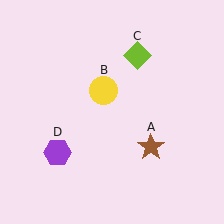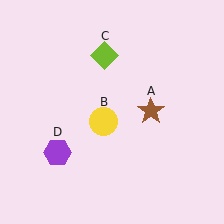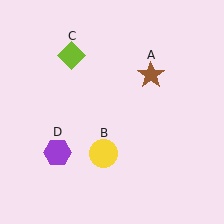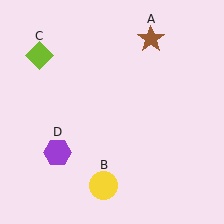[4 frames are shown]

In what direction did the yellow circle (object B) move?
The yellow circle (object B) moved down.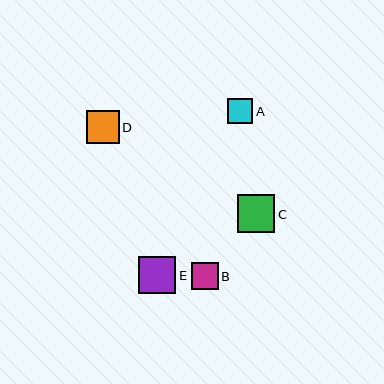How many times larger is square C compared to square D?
Square C is approximately 1.1 times the size of square D.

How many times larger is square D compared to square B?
Square D is approximately 1.2 times the size of square B.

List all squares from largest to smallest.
From largest to smallest: C, E, D, B, A.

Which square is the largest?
Square C is the largest with a size of approximately 37 pixels.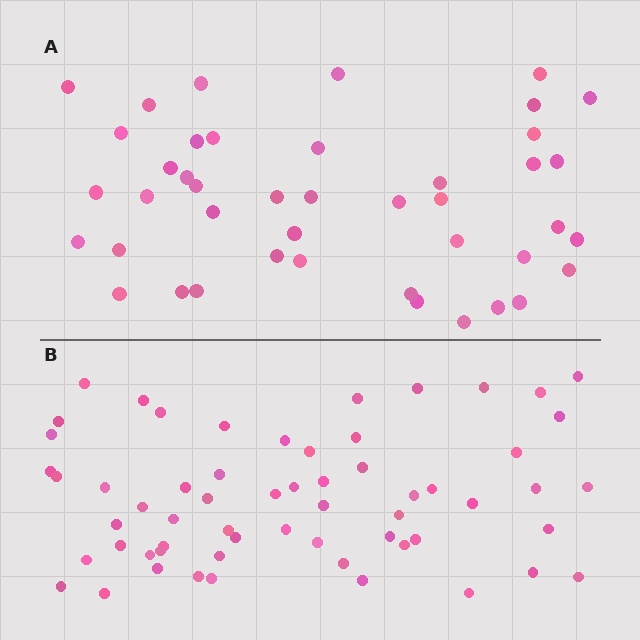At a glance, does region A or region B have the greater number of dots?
Region B (the bottom region) has more dots.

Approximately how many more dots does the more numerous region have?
Region B has approximately 15 more dots than region A.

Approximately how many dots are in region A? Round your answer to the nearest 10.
About 40 dots. (The exact count is 43, which rounds to 40.)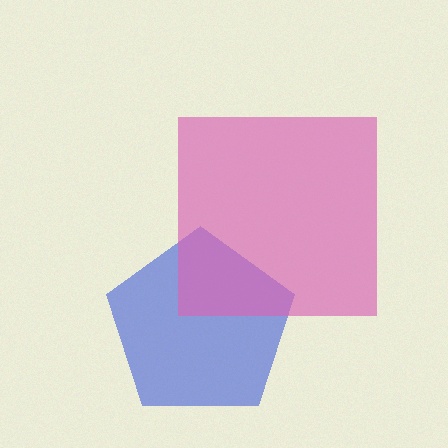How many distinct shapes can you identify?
There are 2 distinct shapes: a blue pentagon, a pink square.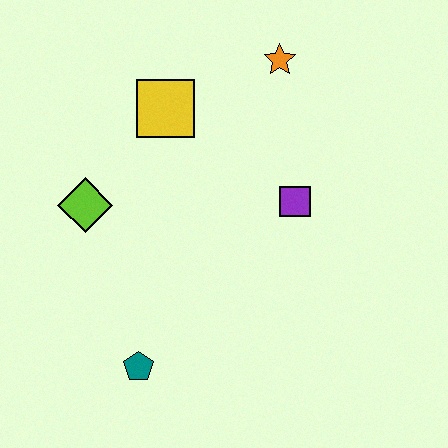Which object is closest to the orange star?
The yellow square is closest to the orange star.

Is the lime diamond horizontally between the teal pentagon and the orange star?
No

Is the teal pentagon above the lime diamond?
No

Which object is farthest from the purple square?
The teal pentagon is farthest from the purple square.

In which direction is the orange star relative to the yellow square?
The orange star is to the right of the yellow square.